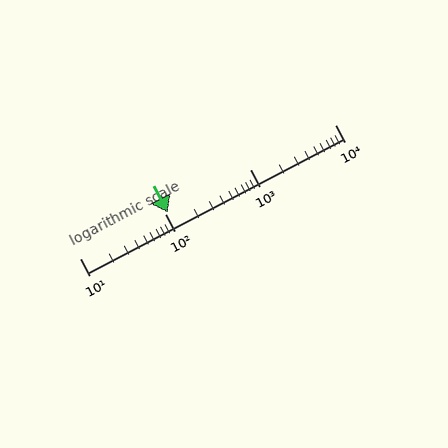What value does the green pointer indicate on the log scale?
The pointer indicates approximately 110.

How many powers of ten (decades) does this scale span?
The scale spans 3 decades, from 10 to 10000.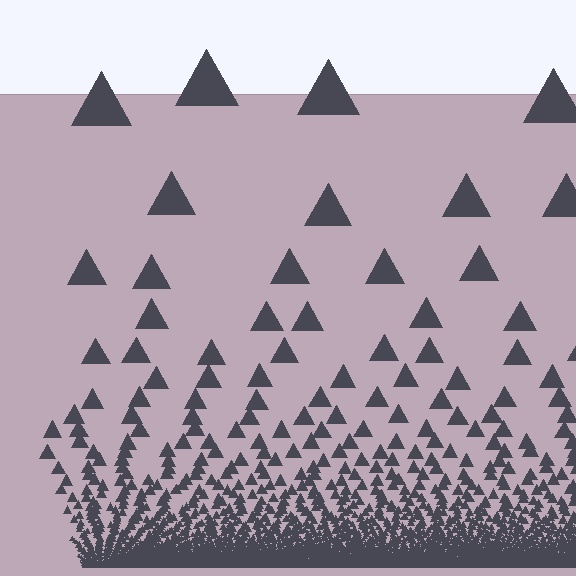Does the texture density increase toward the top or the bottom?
Density increases toward the bottom.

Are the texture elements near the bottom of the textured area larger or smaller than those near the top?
Smaller. The gradient is inverted — elements near the bottom are smaller and denser.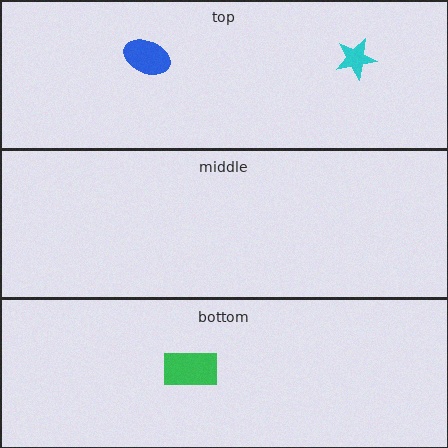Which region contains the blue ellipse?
The top region.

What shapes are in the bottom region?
The green rectangle.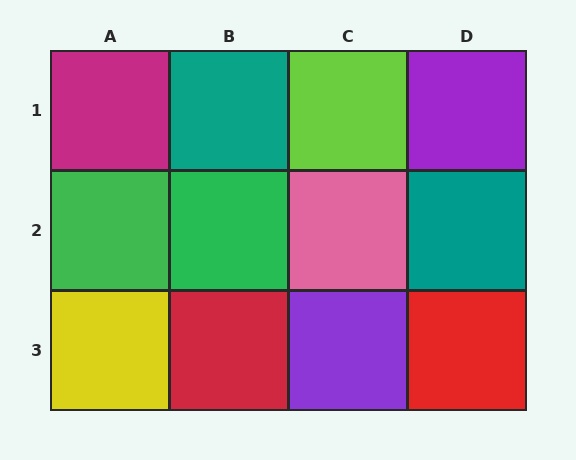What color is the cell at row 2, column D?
Teal.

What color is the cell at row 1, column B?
Teal.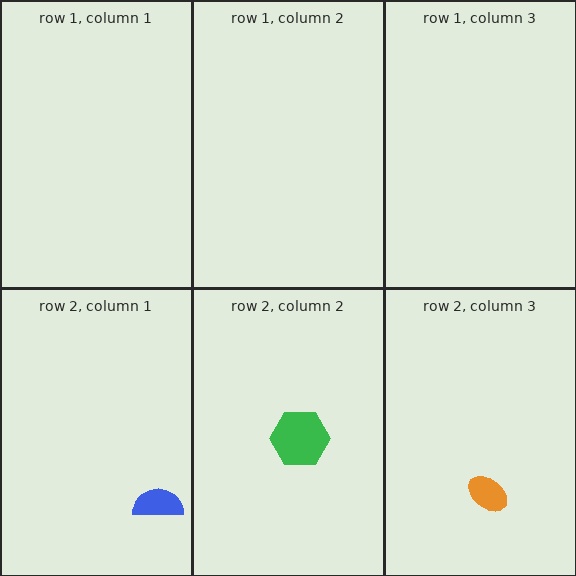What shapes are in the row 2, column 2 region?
The green hexagon.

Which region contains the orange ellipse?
The row 2, column 3 region.